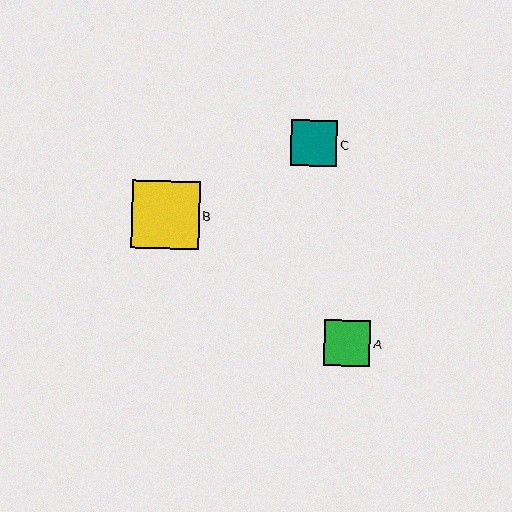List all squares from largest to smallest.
From largest to smallest: B, A, C.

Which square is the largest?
Square B is the largest with a size of approximately 68 pixels.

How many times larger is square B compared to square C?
Square B is approximately 1.5 times the size of square C.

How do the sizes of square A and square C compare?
Square A and square C are approximately the same size.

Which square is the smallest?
Square C is the smallest with a size of approximately 46 pixels.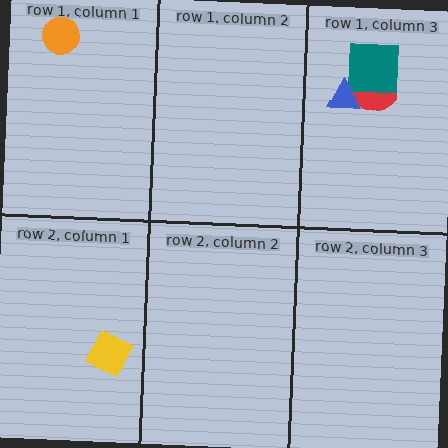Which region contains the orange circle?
The row 1, column 1 region.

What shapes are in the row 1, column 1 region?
The orange circle.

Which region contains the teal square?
The row 1, column 3 region.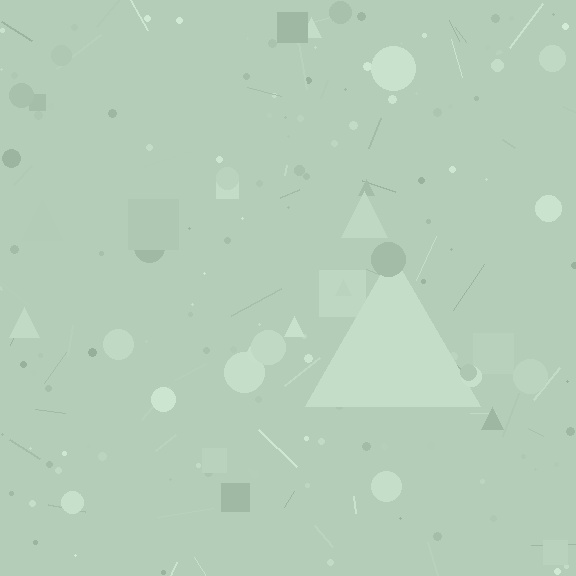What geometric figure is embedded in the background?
A triangle is embedded in the background.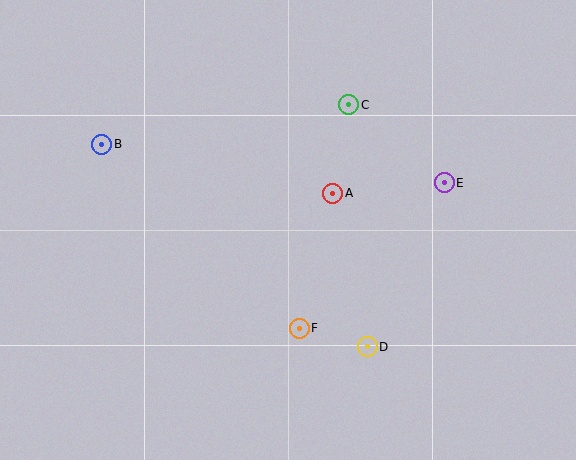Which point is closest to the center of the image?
Point A at (333, 193) is closest to the center.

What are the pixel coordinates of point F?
Point F is at (299, 328).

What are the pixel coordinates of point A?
Point A is at (333, 193).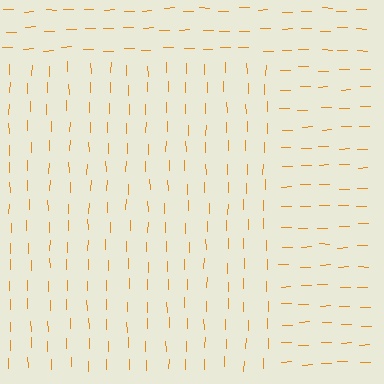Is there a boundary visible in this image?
Yes, there is a texture boundary formed by a change in line orientation.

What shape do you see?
I see a rectangle.